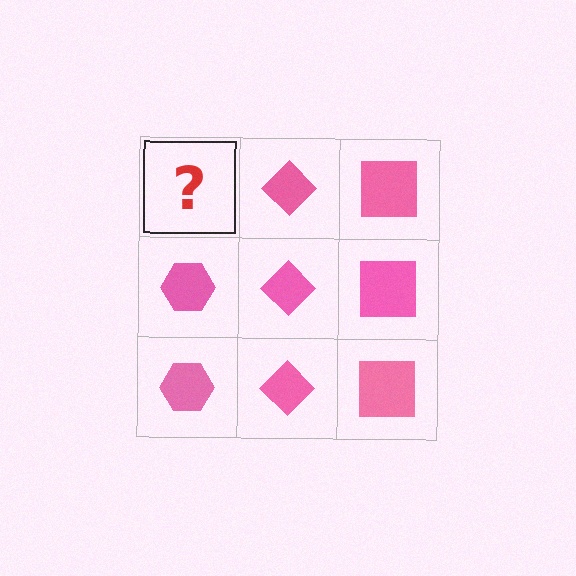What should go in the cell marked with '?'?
The missing cell should contain a pink hexagon.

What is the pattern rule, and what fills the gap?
The rule is that each column has a consistent shape. The gap should be filled with a pink hexagon.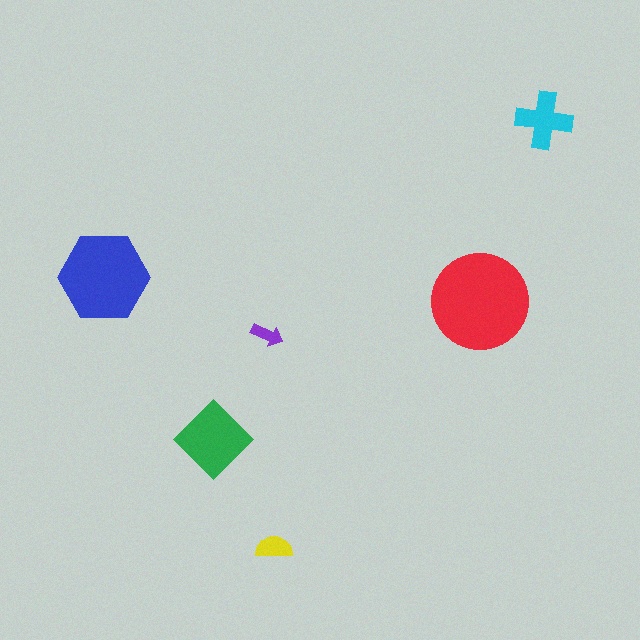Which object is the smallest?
The purple arrow.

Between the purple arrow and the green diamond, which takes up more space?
The green diamond.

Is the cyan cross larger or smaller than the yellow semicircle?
Larger.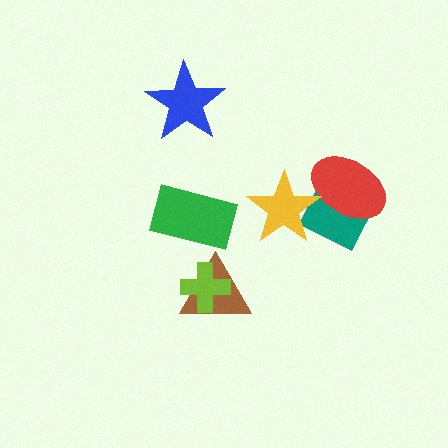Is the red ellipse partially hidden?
Yes, it is partially covered by another shape.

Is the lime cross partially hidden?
No, no other shape covers it.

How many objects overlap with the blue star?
0 objects overlap with the blue star.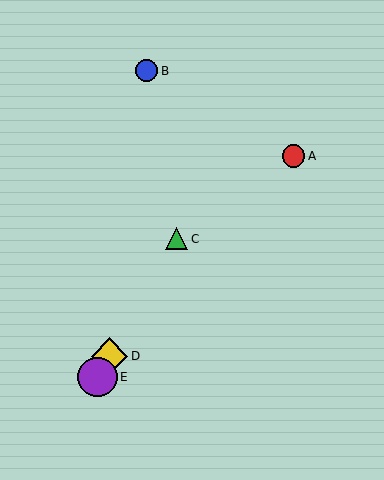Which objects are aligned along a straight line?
Objects C, D, E are aligned along a straight line.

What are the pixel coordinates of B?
Object B is at (147, 71).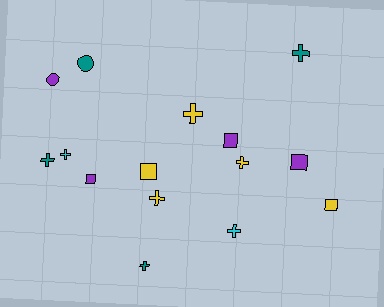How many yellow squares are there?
There are 2 yellow squares.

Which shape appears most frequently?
Cross, with 8 objects.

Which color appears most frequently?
Yellow, with 5 objects.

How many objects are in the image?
There are 15 objects.